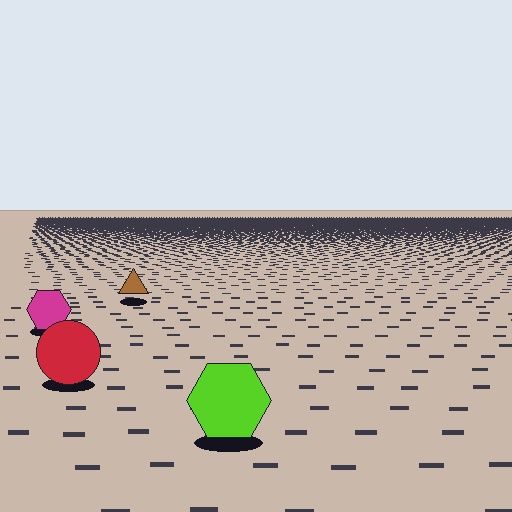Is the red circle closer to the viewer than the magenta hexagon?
Yes. The red circle is closer — you can tell from the texture gradient: the ground texture is coarser near it.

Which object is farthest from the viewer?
The brown triangle is farthest from the viewer. It appears smaller and the ground texture around it is denser.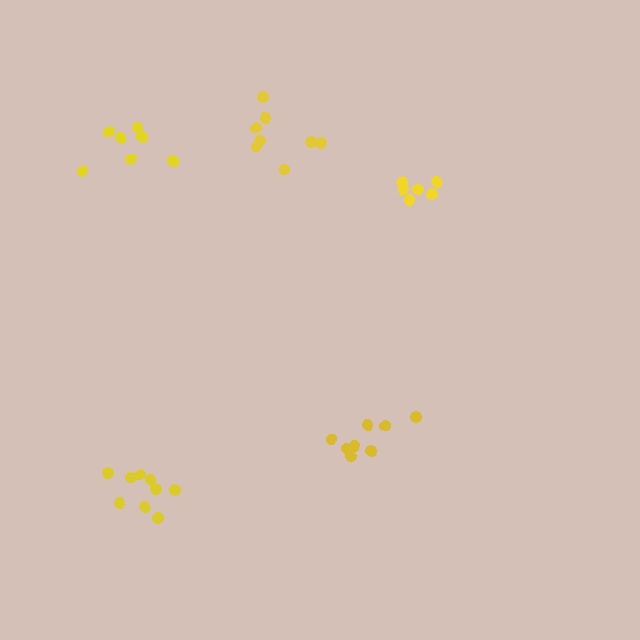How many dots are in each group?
Group 1: 8 dots, Group 2: 7 dots, Group 3: 8 dots, Group 4: 6 dots, Group 5: 9 dots (38 total).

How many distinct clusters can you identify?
There are 5 distinct clusters.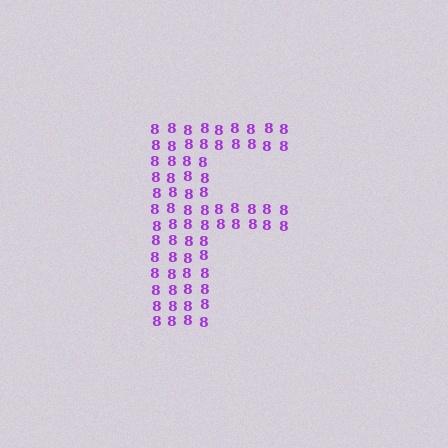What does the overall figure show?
The overall figure shows the letter F.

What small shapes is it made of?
It is made of small digit 8's.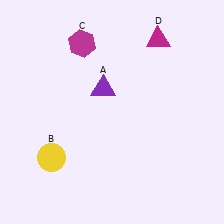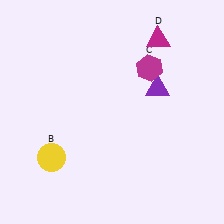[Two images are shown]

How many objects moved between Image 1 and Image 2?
2 objects moved between the two images.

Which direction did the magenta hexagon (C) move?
The magenta hexagon (C) moved right.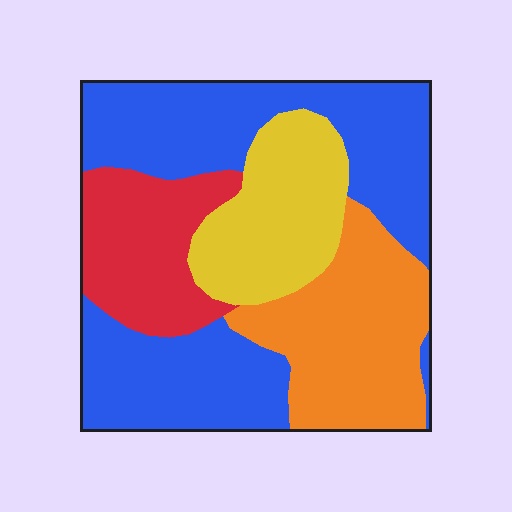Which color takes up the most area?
Blue, at roughly 45%.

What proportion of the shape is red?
Red takes up about one sixth (1/6) of the shape.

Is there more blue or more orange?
Blue.